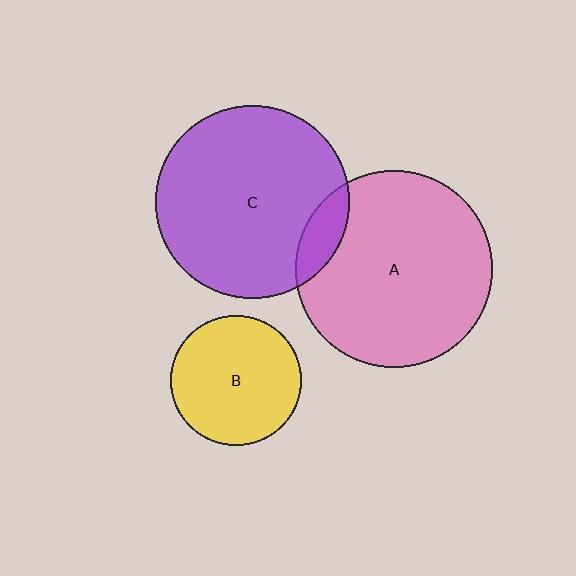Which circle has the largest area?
Circle A (pink).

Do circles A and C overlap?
Yes.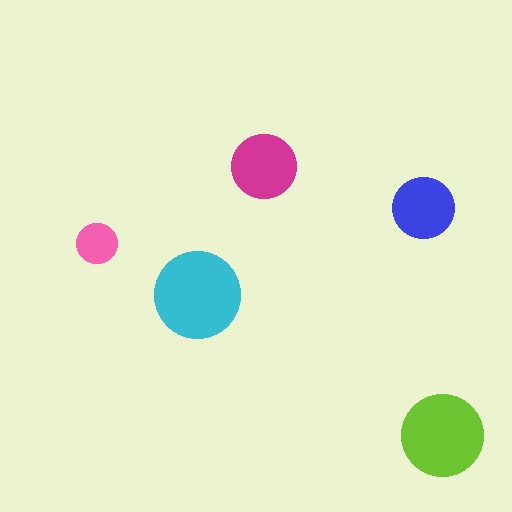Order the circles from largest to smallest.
the cyan one, the lime one, the magenta one, the blue one, the pink one.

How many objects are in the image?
There are 5 objects in the image.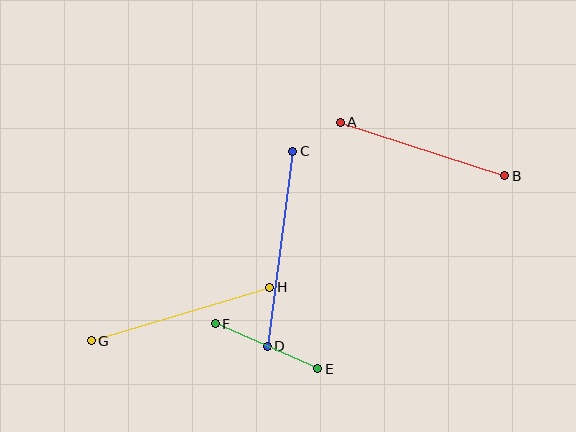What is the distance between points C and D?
The distance is approximately 197 pixels.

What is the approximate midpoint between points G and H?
The midpoint is at approximately (181, 314) pixels.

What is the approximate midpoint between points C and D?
The midpoint is at approximately (280, 249) pixels.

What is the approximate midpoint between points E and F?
The midpoint is at approximately (266, 346) pixels.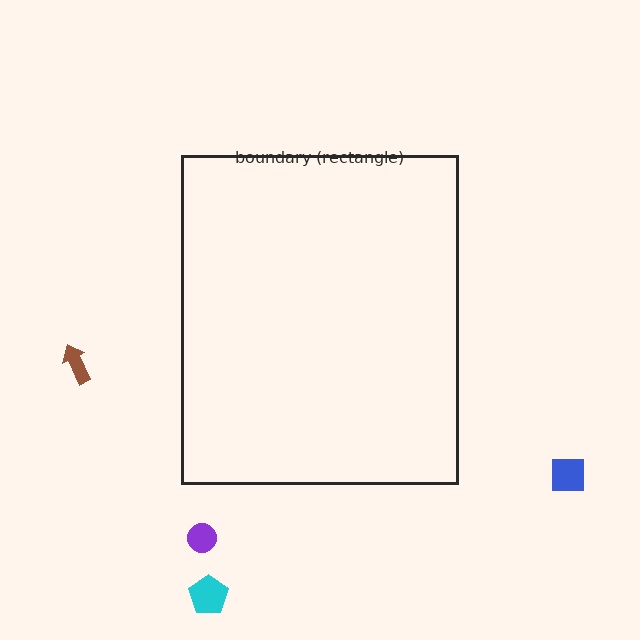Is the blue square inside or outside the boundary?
Outside.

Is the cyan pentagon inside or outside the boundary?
Outside.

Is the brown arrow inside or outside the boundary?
Outside.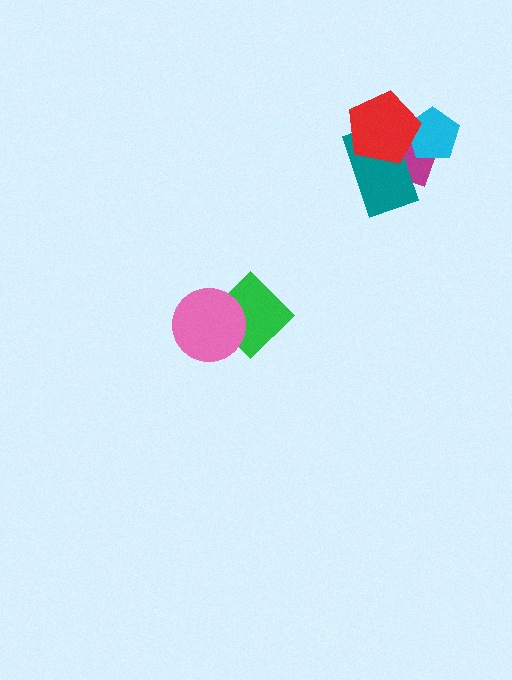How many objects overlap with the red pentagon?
3 objects overlap with the red pentagon.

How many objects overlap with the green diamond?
1 object overlaps with the green diamond.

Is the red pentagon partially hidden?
No, no other shape covers it.